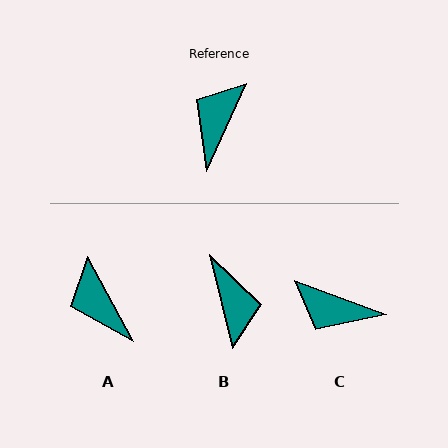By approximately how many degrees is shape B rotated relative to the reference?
Approximately 142 degrees clockwise.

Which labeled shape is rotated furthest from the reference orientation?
B, about 142 degrees away.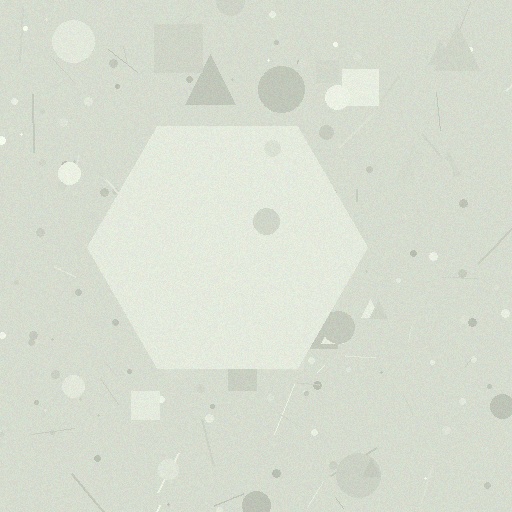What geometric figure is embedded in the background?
A hexagon is embedded in the background.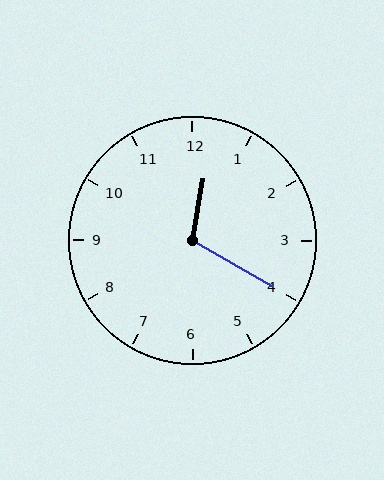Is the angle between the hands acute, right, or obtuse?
It is obtuse.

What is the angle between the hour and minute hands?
Approximately 110 degrees.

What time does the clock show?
12:20.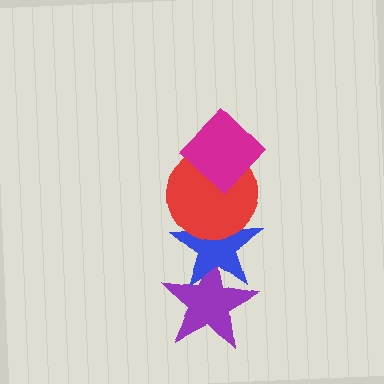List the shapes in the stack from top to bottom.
From top to bottom: the magenta diamond, the red circle, the blue star, the purple star.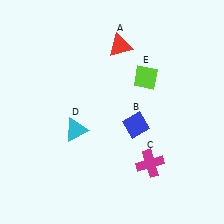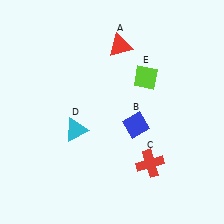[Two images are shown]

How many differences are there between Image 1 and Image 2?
There is 1 difference between the two images.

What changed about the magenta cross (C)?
In Image 1, C is magenta. In Image 2, it changed to red.